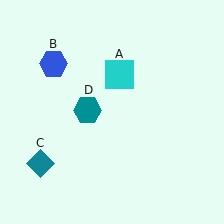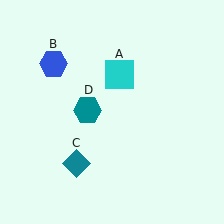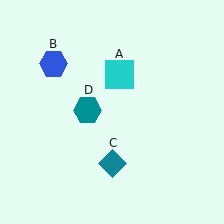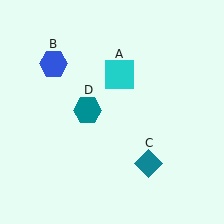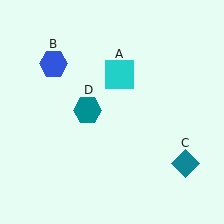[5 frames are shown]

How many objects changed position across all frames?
1 object changed position: teal diamond (object C).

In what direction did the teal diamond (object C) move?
The teal diamond (object C) moved right.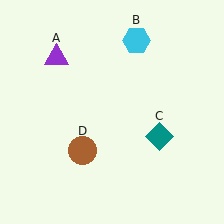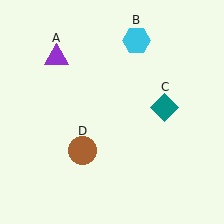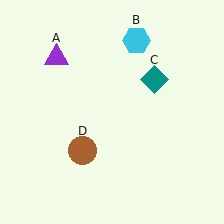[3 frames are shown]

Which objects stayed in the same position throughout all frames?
Purple triangle (object A) and cyan hexagon (object B) and brown circle (object D) remained stationary.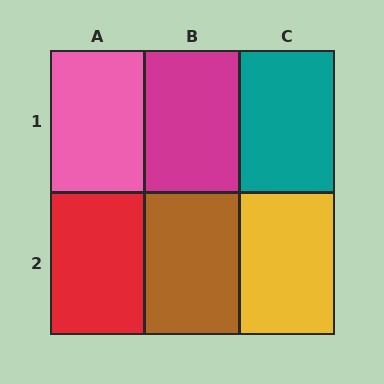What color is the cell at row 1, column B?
Magenta.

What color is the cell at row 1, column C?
Teal.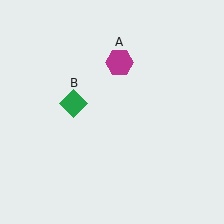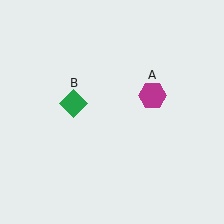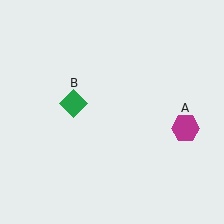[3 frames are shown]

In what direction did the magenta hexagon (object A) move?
The magenta hexagon (object A) moved down and to the right.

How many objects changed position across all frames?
1 object changed position: magenta hexagon (object A).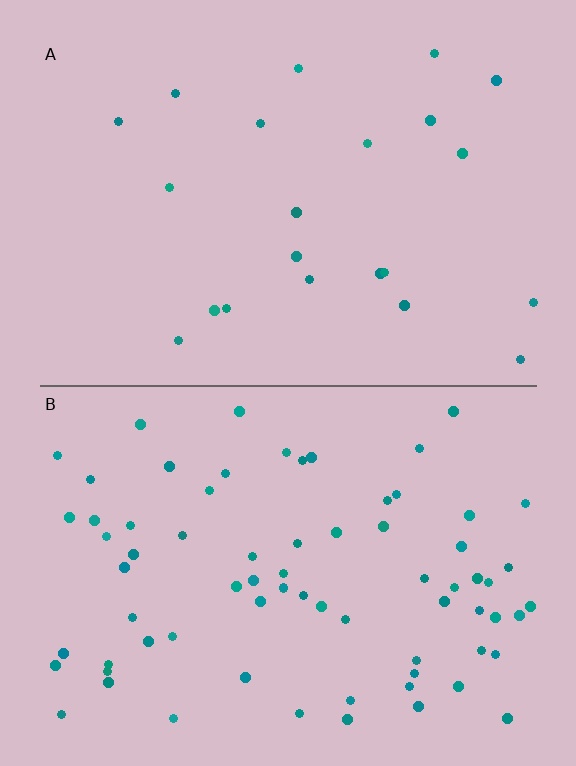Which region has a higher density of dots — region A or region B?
B (the bottom).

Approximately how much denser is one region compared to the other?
Approximately 3.3× — region B over region A.